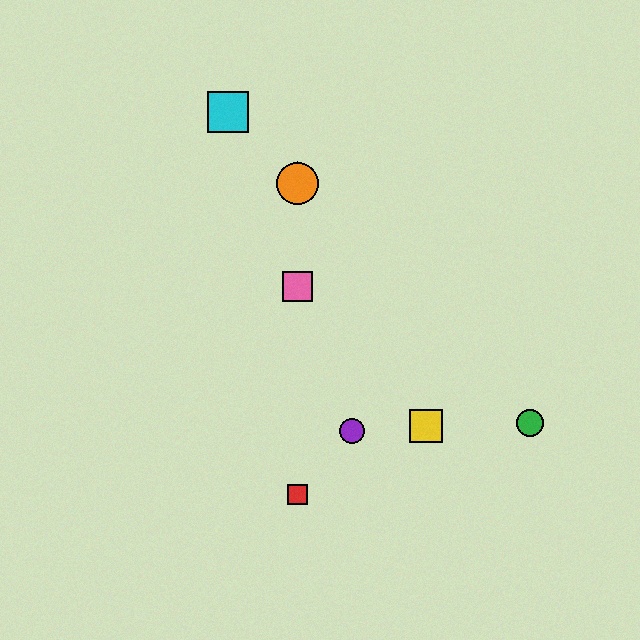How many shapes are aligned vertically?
4 shapes (the red square, the blue triangle, the orange circle, the pink square) are aligned vertically.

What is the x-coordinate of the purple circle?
The purple circle is at x≈352.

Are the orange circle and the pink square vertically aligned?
Yes, both are at x≈298.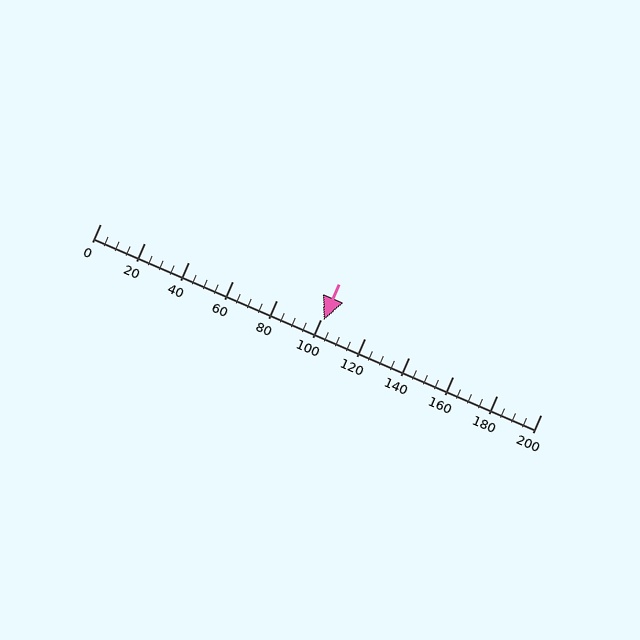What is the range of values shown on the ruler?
The ruler shows values from 0 to 200.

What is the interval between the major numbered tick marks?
The major tick marks are spaced 20 units apart.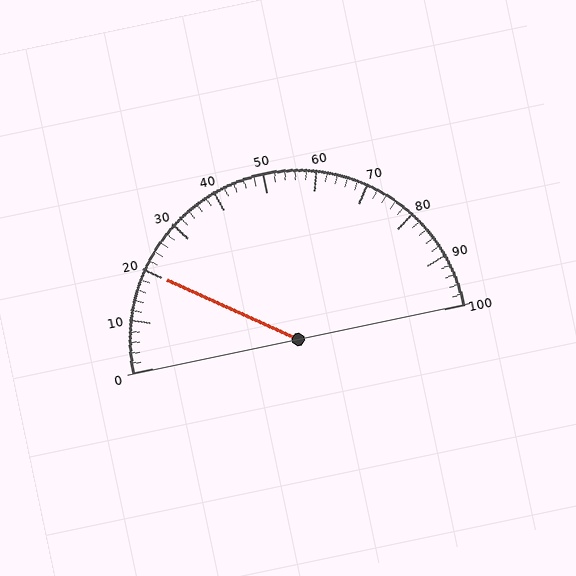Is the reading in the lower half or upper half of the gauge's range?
The reading is in the lower half of the range (0 to 100).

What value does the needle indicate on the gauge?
The needle indicates approximately 20.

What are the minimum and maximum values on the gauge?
The gauge ranges from 0 to 100.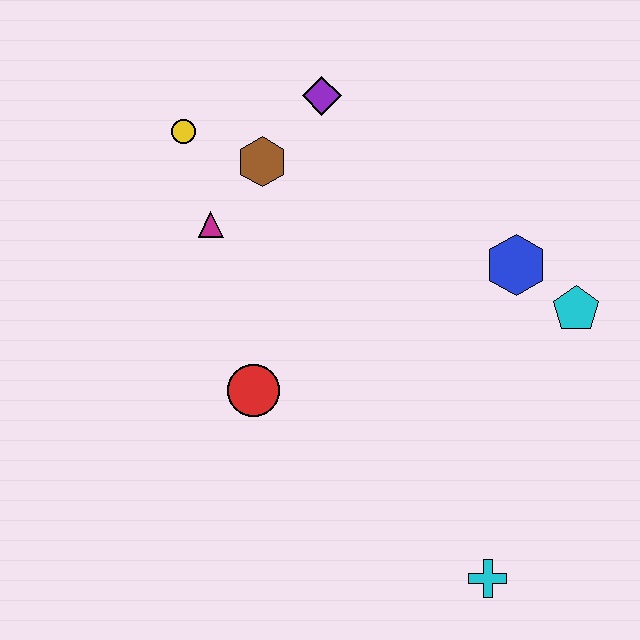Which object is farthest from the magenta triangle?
The cyan cross is farthest from the magenta triangle.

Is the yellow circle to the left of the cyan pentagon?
Yes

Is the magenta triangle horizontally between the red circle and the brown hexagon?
No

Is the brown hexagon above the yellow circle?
No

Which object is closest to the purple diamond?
The brown hexagon is closest to the purple diamond.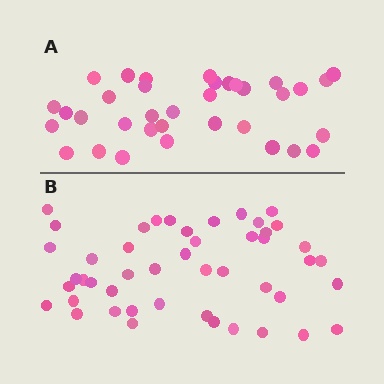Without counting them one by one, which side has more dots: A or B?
Region B (the bottom region) has more dots.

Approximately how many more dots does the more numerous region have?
Region B has roughly 12 or so more dots than region A.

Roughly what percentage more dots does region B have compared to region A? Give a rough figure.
About 35% more.